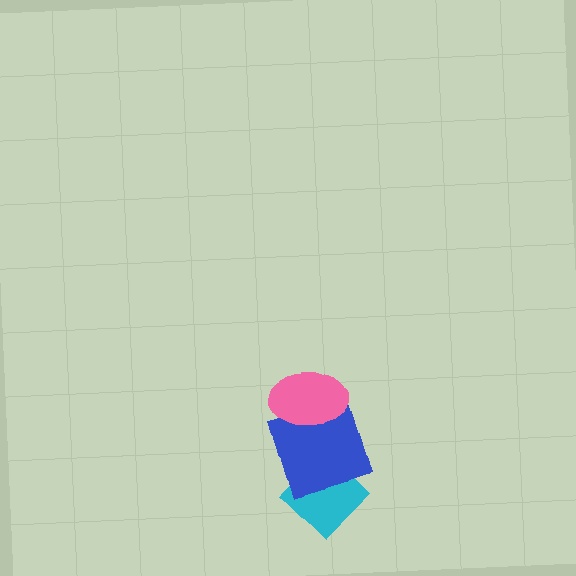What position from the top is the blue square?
The blue square is 2nd from the top.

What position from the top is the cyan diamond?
The cyan diamond is 3rd from the top.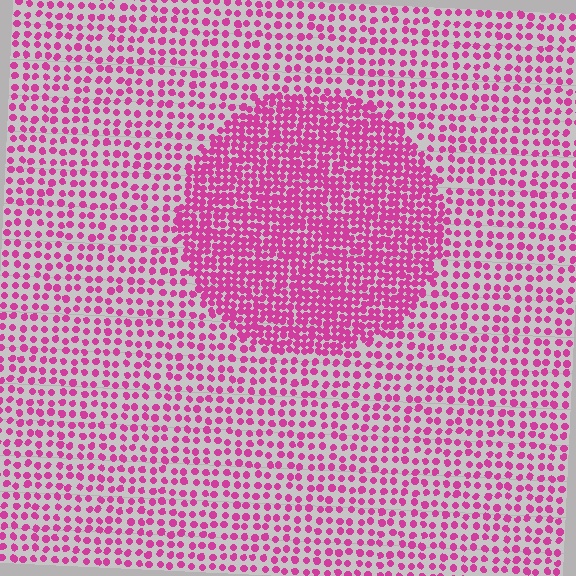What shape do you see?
I see a circle.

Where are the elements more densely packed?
The elements are more densely packed inside the circle boundary.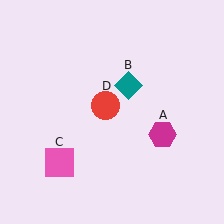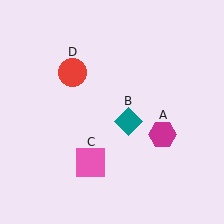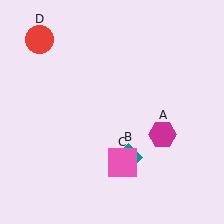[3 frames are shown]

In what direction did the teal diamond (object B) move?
The teal diamond (object B) moved down.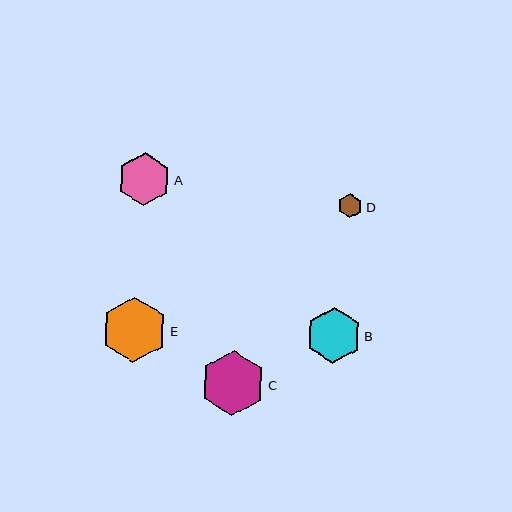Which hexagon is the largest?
Hexagon E is the largest with a size of approximately 65 pixels.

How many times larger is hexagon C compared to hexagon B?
Hexagon C is approximately 1.2 times the size of hexagon B.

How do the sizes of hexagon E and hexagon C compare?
Hexagon E and hexagon C are approximately the same size.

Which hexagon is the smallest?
Hexagon D is the smallest with a size of approximately 24 pixels.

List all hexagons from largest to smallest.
From largest to smallest: E, C, B, A, D.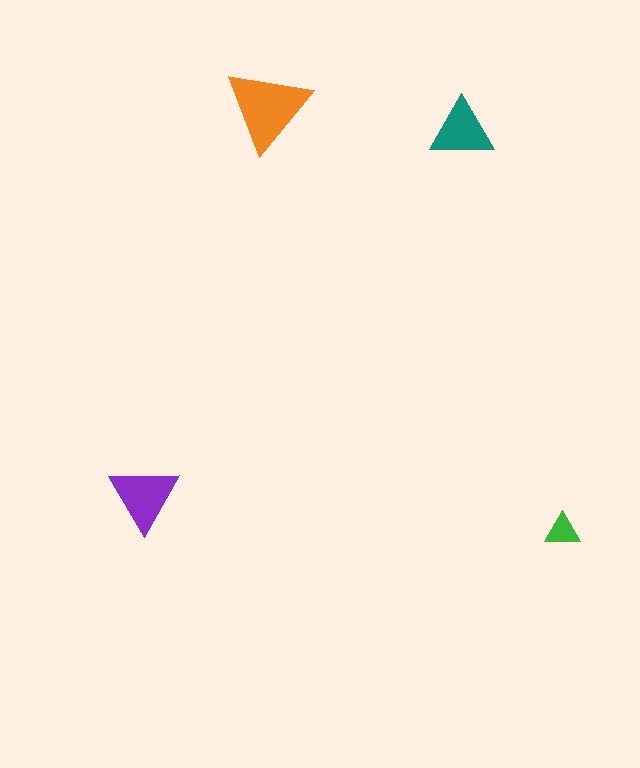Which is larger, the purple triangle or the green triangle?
The purple one.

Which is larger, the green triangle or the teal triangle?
The teal one.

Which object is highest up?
The orange triangle is topmost.